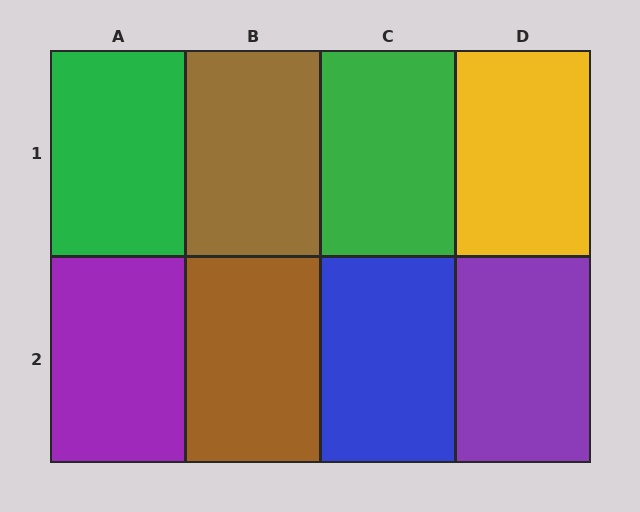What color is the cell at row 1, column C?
Green.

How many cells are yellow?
1 cell is yellow.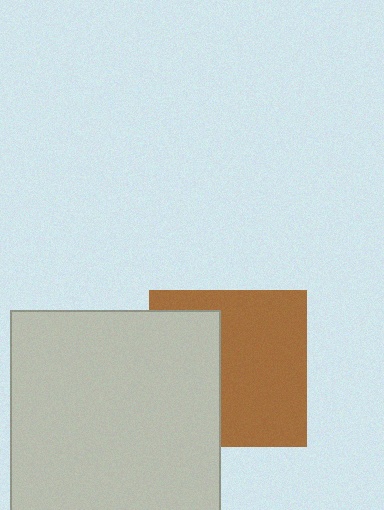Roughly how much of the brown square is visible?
About half of it is visible (roughly 60%).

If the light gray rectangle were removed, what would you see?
You would see the complete brown square.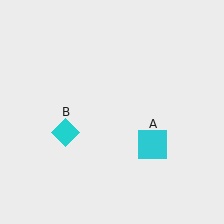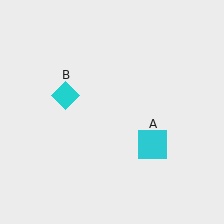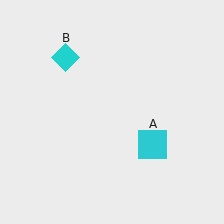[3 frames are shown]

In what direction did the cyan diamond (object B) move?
The cyan diamond (object B) moved up.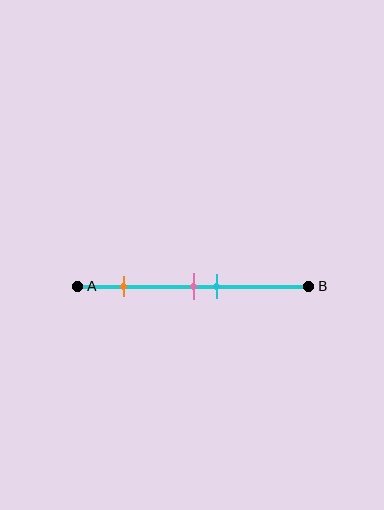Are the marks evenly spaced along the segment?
No, the marks are not evenly spaced.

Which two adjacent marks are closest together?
The pink and cyan marks are the closest adjacent pair.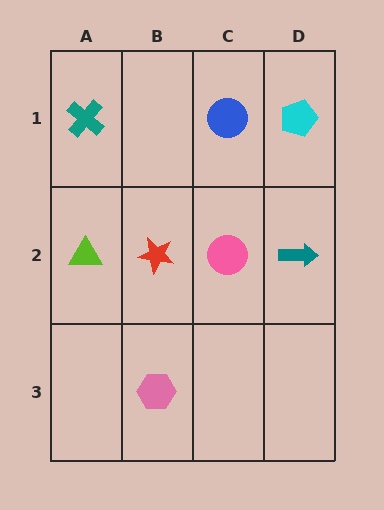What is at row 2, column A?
A lime triangle.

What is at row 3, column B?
A pink hexagon.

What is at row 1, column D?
A cyan pentagon.